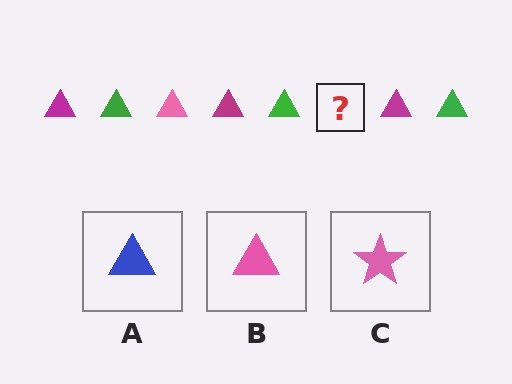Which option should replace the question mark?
Option B.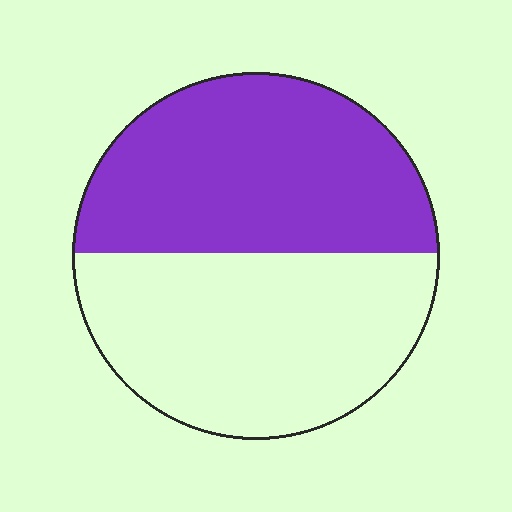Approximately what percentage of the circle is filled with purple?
Approximately 50%.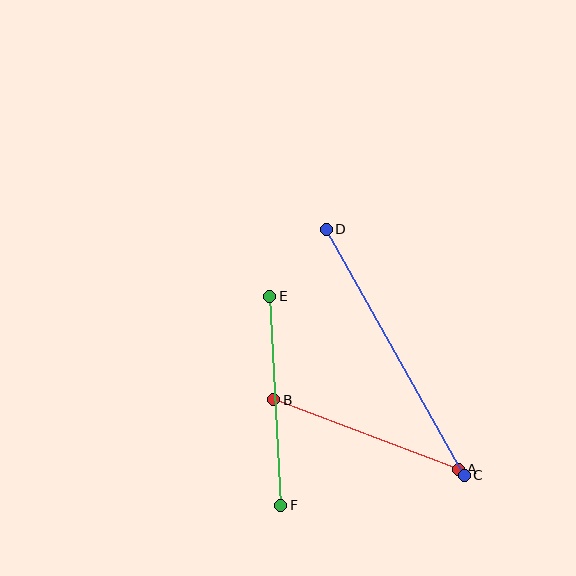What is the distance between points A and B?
The distance is approximately 197 pixels.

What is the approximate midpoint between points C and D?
The midpoint is at approximately (395, 352) pixels.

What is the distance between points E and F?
The distance is approximately 209 pixels.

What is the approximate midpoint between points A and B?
The midpoint is at approximately (366, 435) pixels.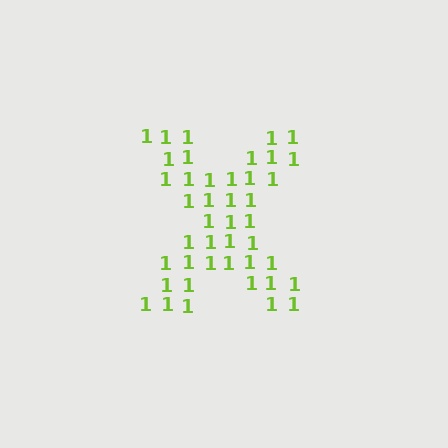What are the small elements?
The small elements are digit 1's.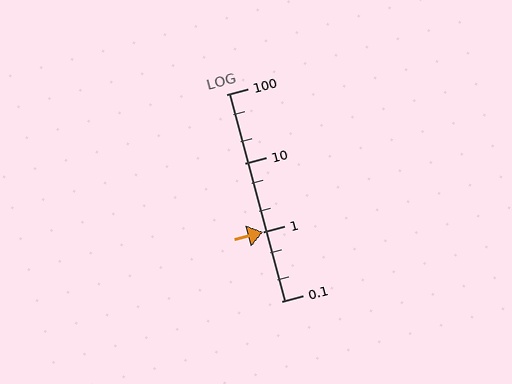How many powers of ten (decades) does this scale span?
The scale spans 3 decades, from 0.1 to 100.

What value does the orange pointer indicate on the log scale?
The pointer indicates approximately 1.